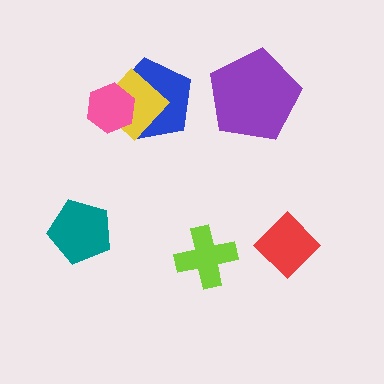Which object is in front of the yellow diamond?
The pink hexagon is in front of the yellow diamond.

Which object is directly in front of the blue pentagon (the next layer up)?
The yellow diamond is directly in front of the blue pentagon.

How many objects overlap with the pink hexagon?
2 objects overlap with the pink hexagon.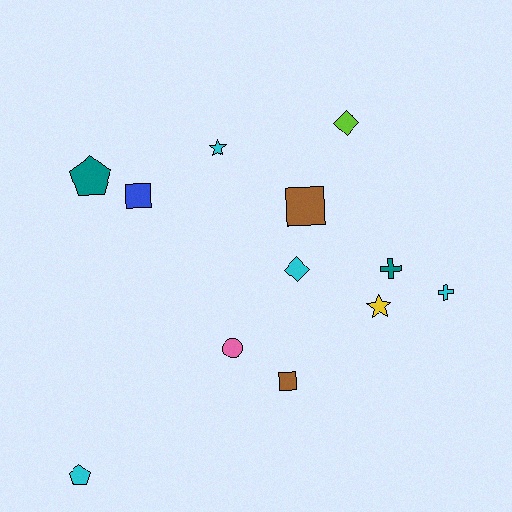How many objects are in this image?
There are 12 objects.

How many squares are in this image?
There are 3 squares.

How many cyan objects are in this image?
There are 4 cyan objects.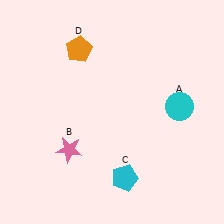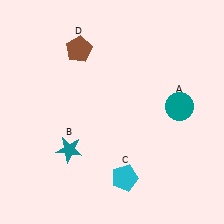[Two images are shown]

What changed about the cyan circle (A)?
In Image 1, A is cyan. In Image 2, it changed to teal.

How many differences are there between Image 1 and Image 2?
There are 3 differences between the two images.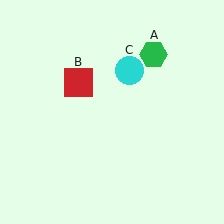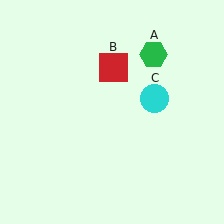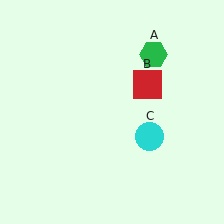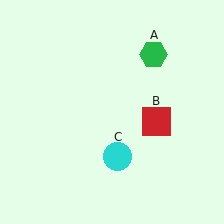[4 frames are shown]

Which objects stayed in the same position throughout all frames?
Green hexagon (object A) remained stationary.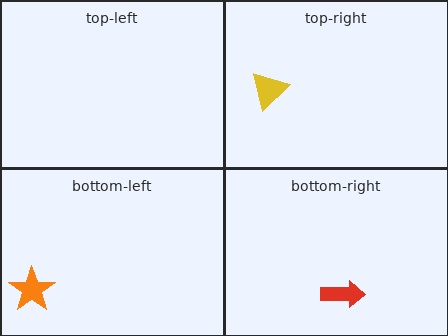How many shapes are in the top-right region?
1.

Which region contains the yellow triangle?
The top-right region.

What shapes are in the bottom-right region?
The red arrow.